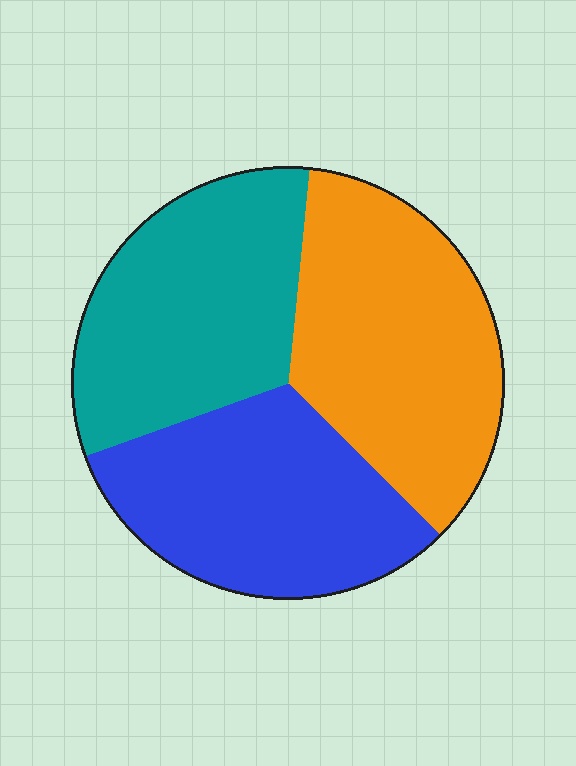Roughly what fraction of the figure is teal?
Teal covers roughly 30% of the figure.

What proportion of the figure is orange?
Orange takes up about three eighths (3/8) of the figure.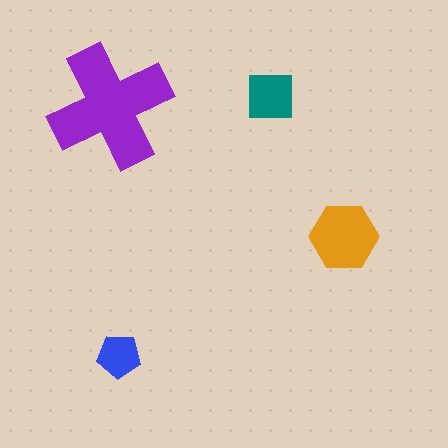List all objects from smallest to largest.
The blue pentagon, the teal square, the orange hexagon, the purple cross.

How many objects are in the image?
There are 4 objects in the image.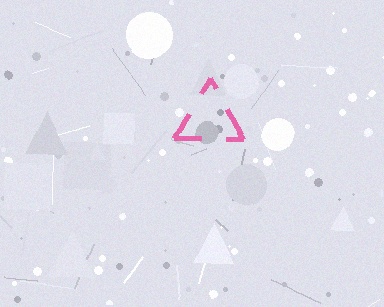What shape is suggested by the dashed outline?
The dashed outline suggests a triangle.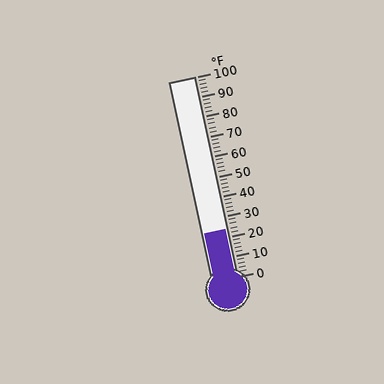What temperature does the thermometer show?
The thermometer shows approximately 24°F.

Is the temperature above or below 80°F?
The temperature is below 80°F.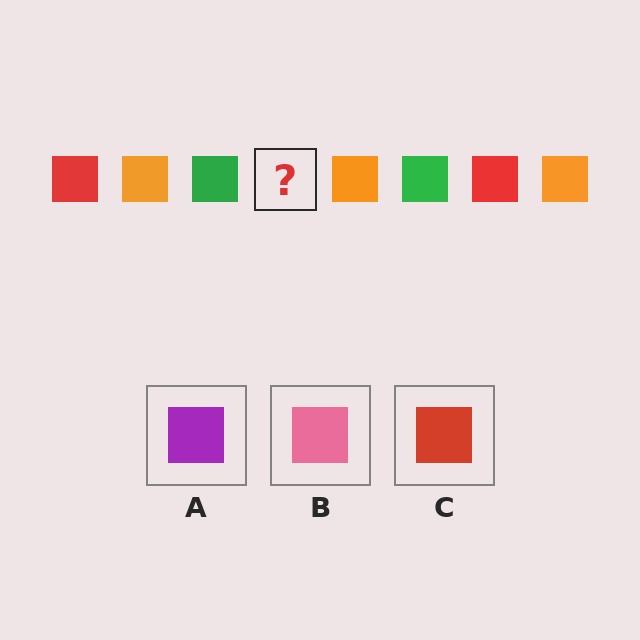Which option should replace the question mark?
Option C.